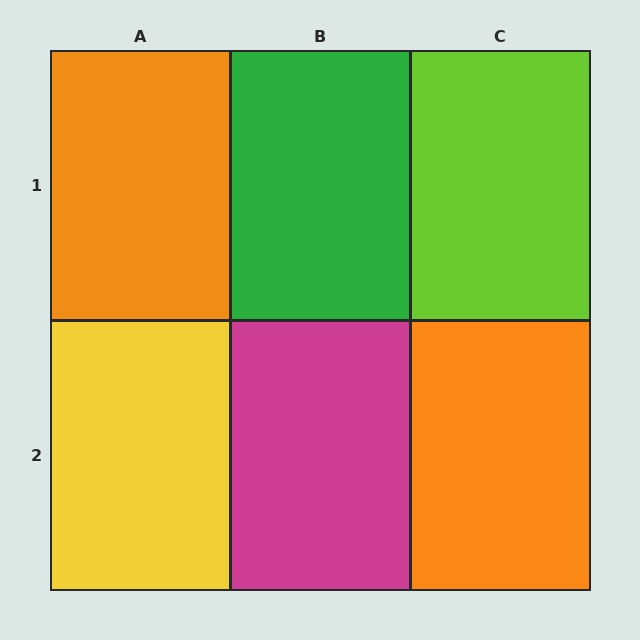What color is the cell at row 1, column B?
Green.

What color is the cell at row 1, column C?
Lime.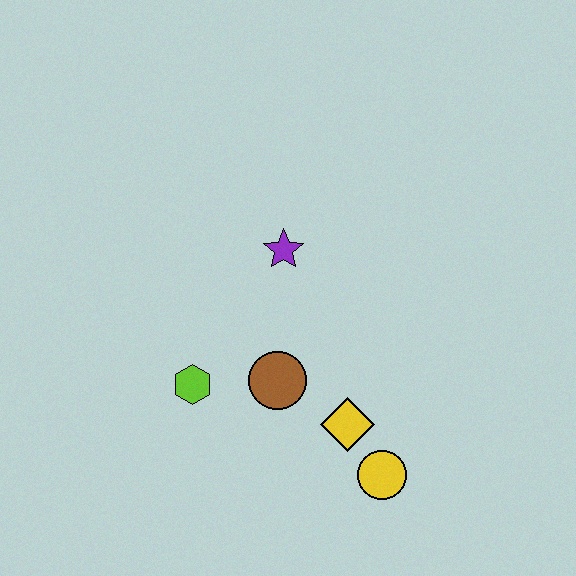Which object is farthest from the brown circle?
The yellow circle is farthest from the brown circle.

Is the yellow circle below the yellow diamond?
Yes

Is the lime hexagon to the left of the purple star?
Yes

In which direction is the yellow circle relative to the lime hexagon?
The yellow circle is to the right of the lime hexagon.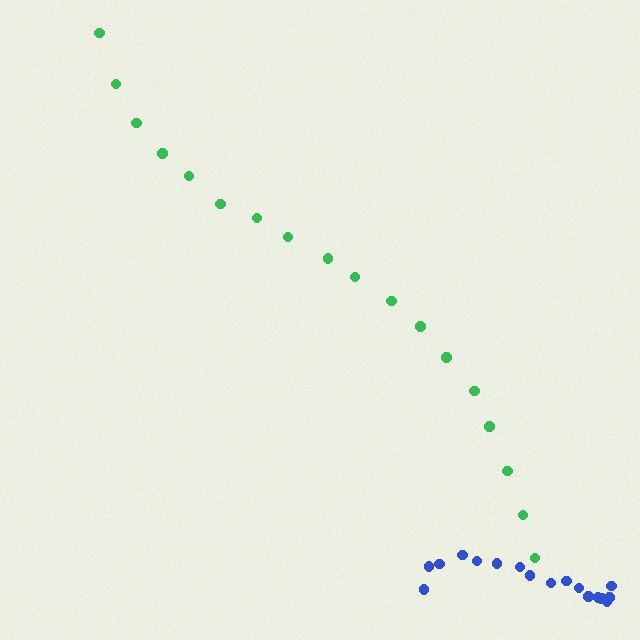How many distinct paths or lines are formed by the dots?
There are 2 distinct paths.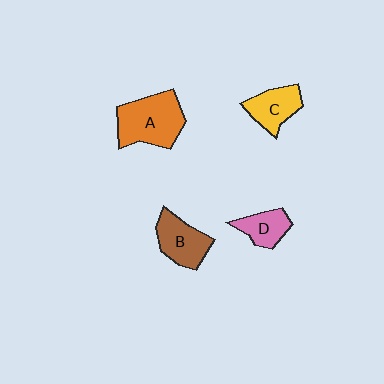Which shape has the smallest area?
Shape D (pink).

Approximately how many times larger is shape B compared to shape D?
Approximately 1.4 times.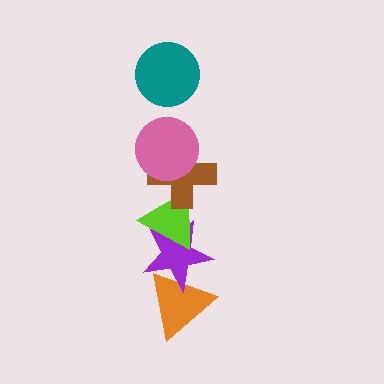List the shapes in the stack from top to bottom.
From top to bottom: the teal circle, the pink circle, the brown cross, the lime triangle, the purple star, the orange triangle.